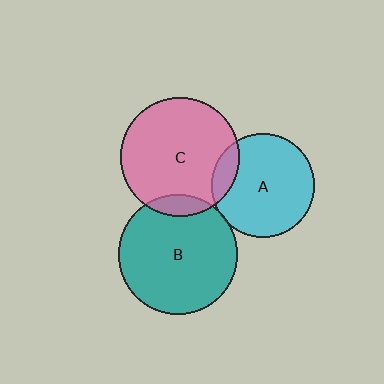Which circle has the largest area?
Circle B (teal).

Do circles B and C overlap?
Yes.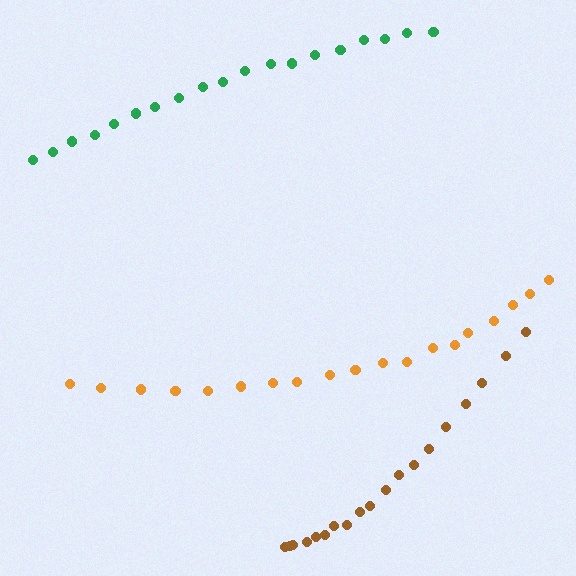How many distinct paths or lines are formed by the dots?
There are 3 distinct paths.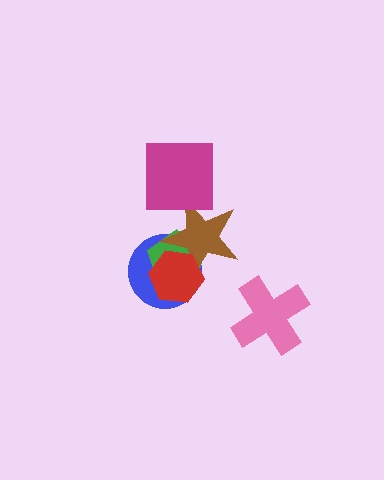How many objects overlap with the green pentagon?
3 objects overlap with the green pentagon.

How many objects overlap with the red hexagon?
3 objects overlap with the red hexagon.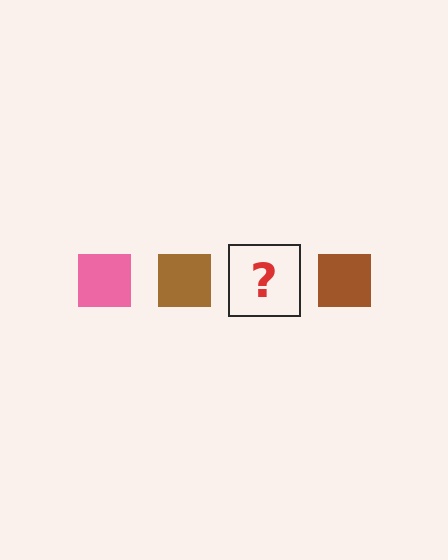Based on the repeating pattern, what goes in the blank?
The blank should be a pink square.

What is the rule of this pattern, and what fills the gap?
The rule is that the pattern cycles through pink, brown squares. The gap should be filled with a pink square.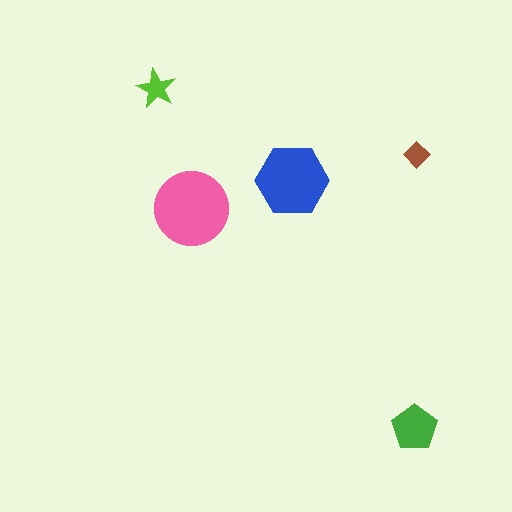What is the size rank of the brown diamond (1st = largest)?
5th.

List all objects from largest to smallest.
The pink circle, the blue hexagon, the green pentagon, the lime star, the brown diamond.